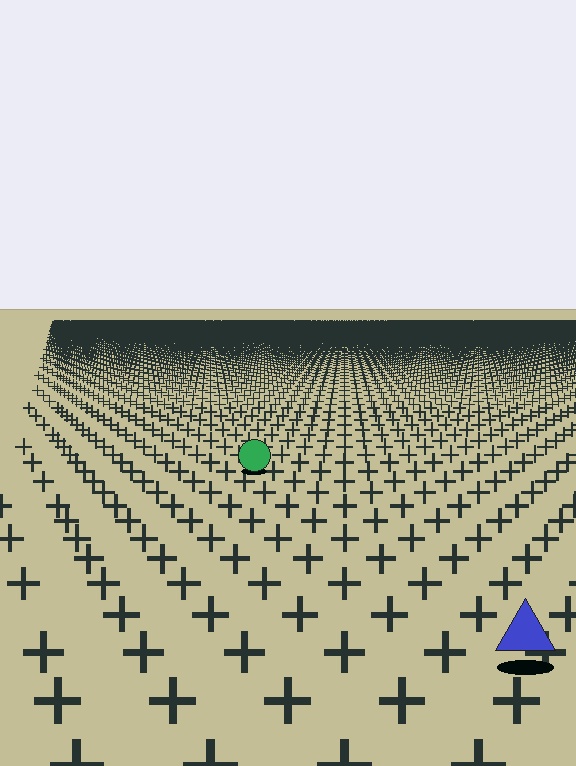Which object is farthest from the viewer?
The green circle is farthest from the viewer. It appears smaller and the ground texture around it is denser.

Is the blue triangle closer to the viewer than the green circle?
Yes. The blue triangle is closer — you can tell from the texture gradient: the ground texture is coarser near it.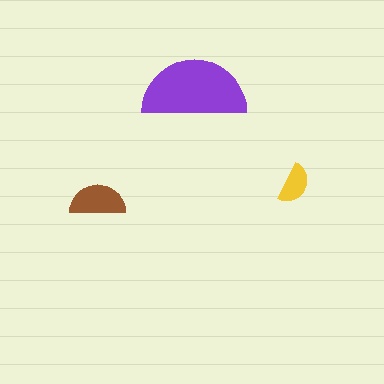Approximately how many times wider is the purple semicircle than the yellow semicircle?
About 2.5 times wider.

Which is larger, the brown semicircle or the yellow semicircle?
The brown one.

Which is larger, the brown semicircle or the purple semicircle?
The purple one.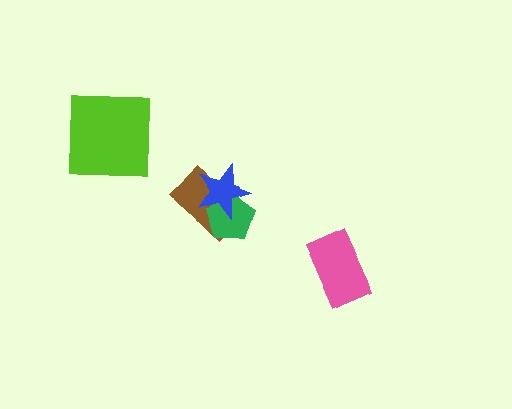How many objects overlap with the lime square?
0 objects overlap with the lime square.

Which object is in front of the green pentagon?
The blue star is in front of the green pentagon.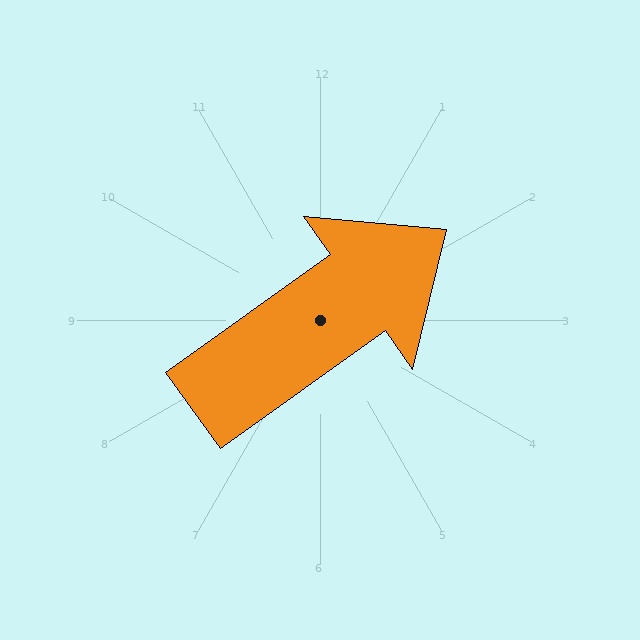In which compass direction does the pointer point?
Northeast.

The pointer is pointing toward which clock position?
Roughly 2 o'clock.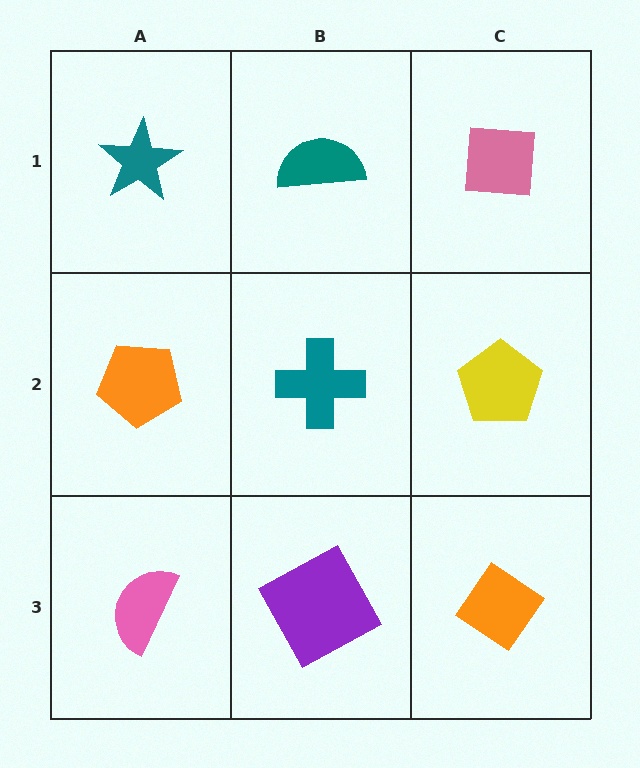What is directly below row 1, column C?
A yellow pentagon.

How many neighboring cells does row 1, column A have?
2.